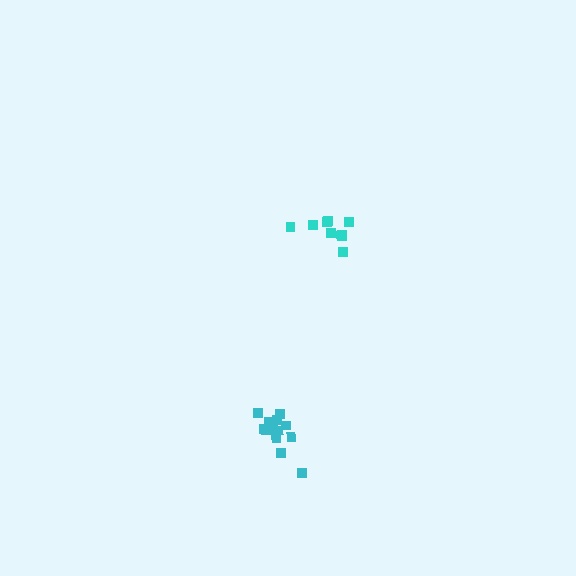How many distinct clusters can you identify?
There are 2 distinct clusters.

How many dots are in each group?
Group 1: 9 dots, Group 2: 14 dots (23 total).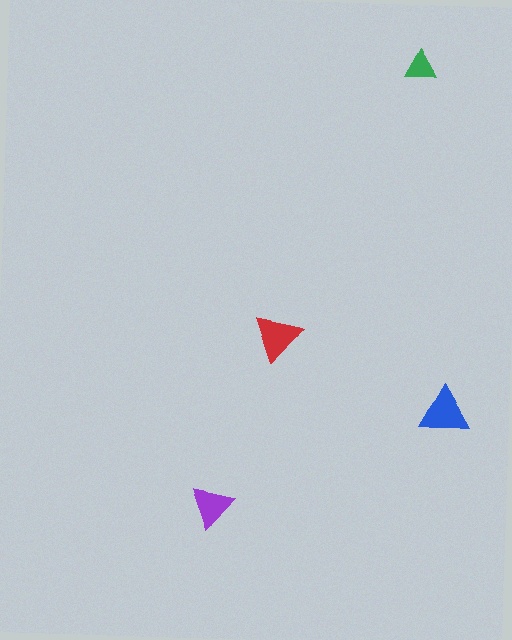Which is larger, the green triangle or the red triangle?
The red one.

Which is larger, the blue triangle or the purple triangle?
The blue one.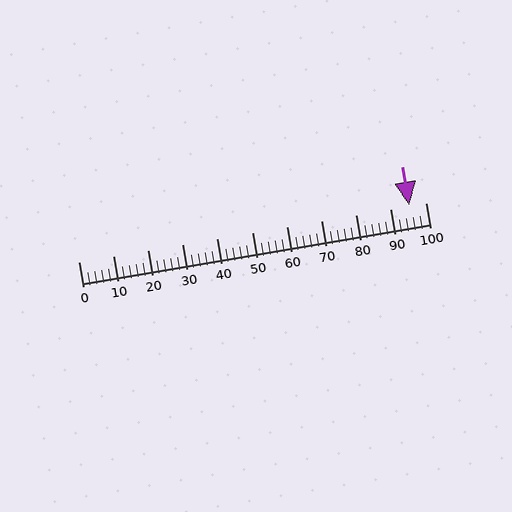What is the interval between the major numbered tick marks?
The major tick marks are spaced 10 units apart.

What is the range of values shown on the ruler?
The ruler shows values from 0 to 100.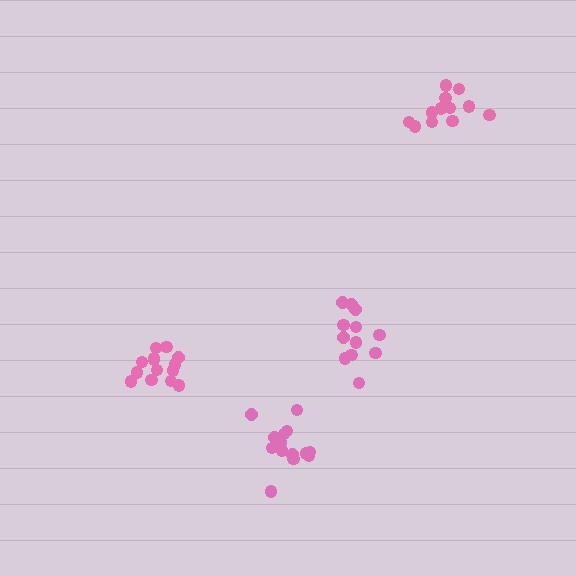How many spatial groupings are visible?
There are 4 spatial groupings.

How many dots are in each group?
Group 1: 15 dots, Group 2: 12 dots, Group 3: 12 dots, Group 4: 14 dots (53 total).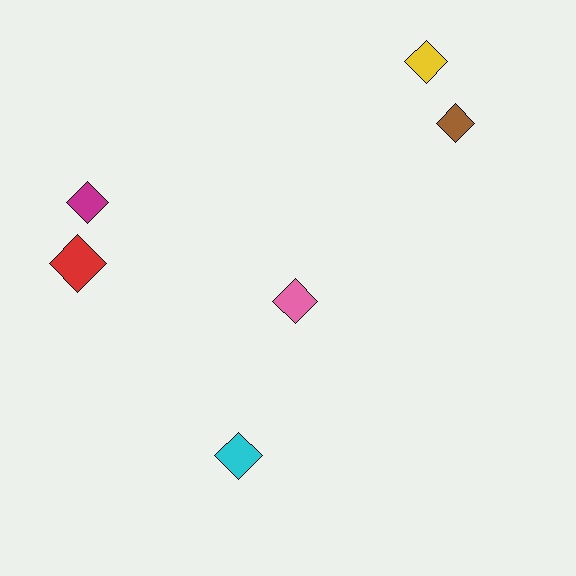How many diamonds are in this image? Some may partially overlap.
There are 6 diamonds.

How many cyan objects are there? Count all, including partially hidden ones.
There is 1 cyan object.